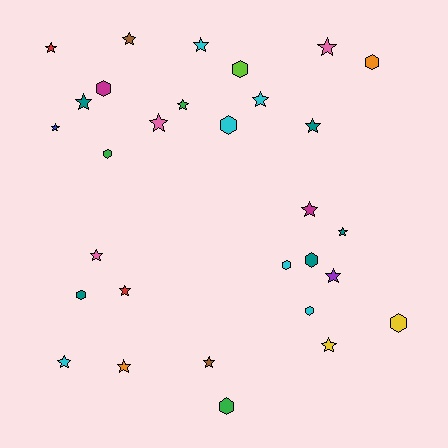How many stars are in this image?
There are 19 stars.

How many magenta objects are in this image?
There are 2 magenta objects.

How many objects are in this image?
There are 30 objects.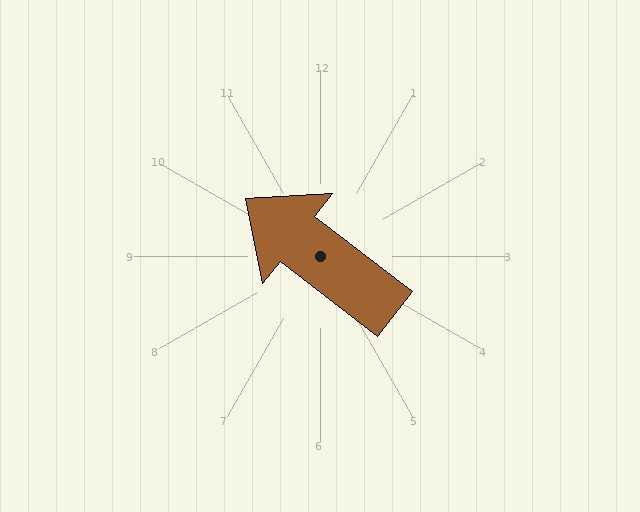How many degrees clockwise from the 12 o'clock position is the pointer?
Approximately 308 degrees.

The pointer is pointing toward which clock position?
Roughly 10 o'clock.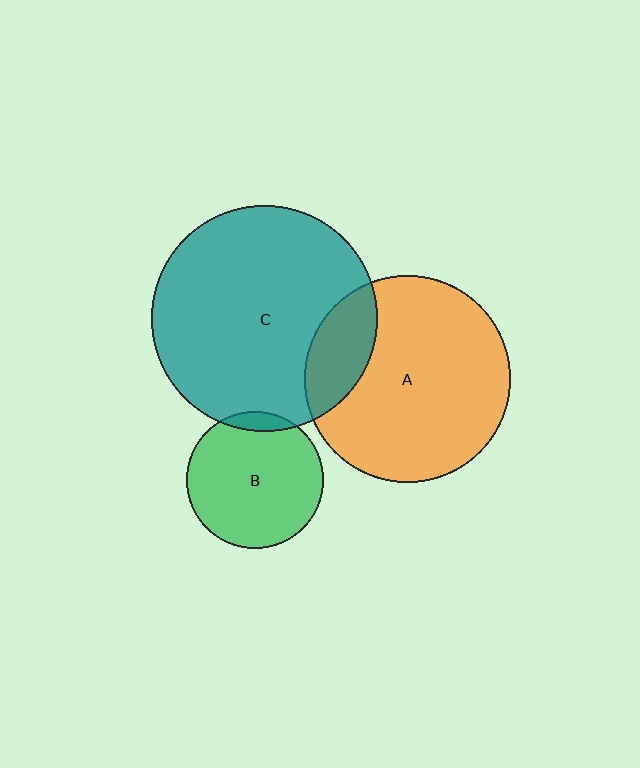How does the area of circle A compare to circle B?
Approximately 2.3 times.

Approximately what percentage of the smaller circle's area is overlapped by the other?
Approximately 5%.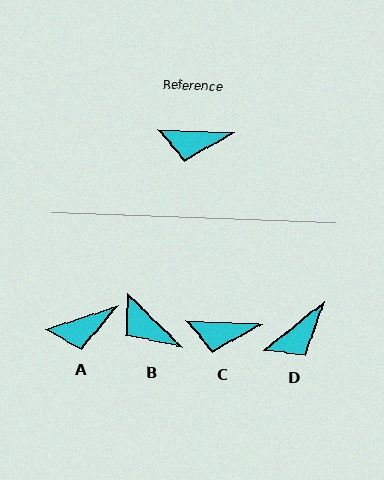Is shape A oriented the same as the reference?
No, it is off by about 21 degrees.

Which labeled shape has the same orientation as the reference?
C.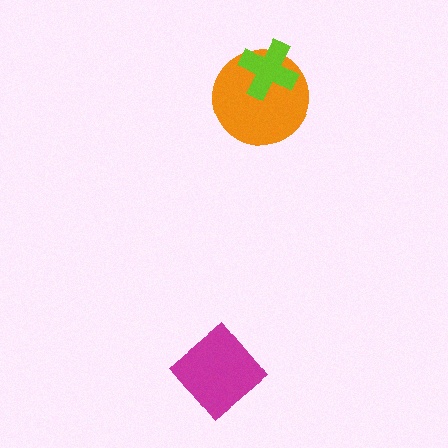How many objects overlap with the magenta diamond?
0 objects overlap with the magenta diamond.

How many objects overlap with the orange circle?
1 object overlaps with the orange circle.